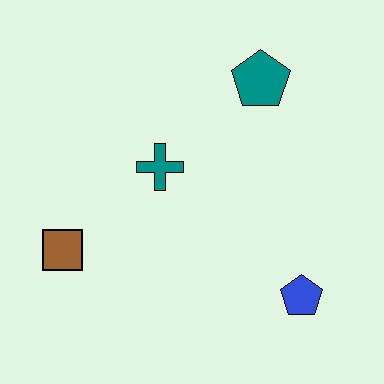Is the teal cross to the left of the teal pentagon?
Yes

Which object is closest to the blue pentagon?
The teal cross is closest to the blue pentagon.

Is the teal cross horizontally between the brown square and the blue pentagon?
Yes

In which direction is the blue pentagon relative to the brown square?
The blue pentagon is to the right of the brown square.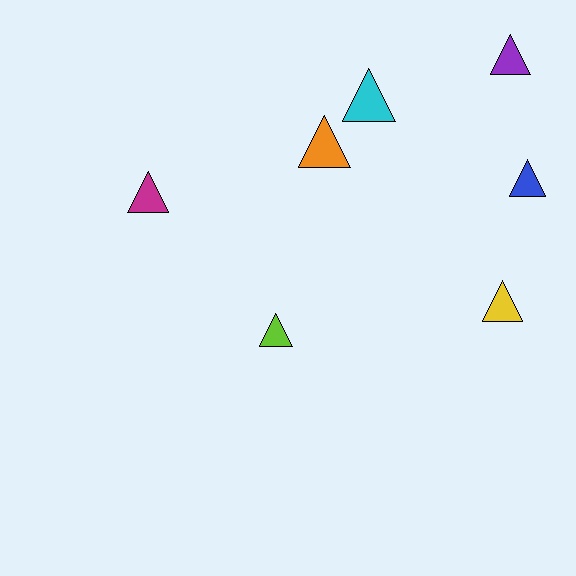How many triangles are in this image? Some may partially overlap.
There are 7 triangles.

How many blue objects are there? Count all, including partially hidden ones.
There is 1 blue object.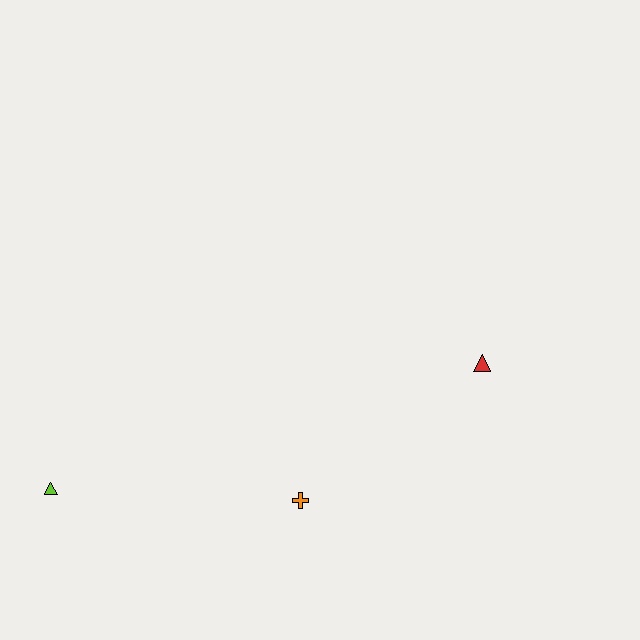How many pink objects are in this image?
There are no pink objects.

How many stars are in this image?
There are no stars.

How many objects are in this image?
There are 3 objects.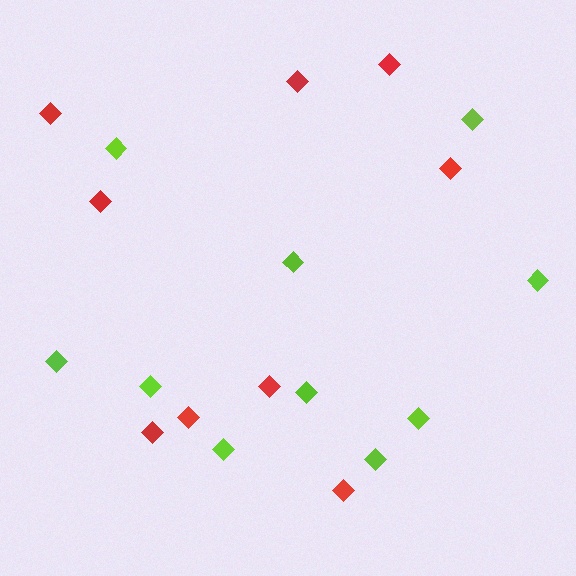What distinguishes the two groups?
There are 2 groups: one group of lime diamonds (10) and one group of red diamonds (9).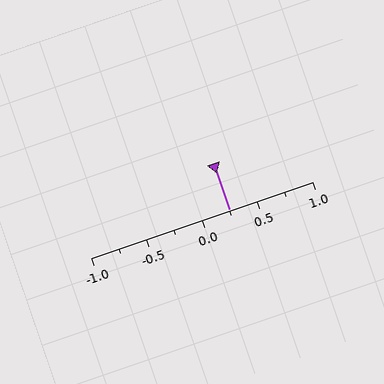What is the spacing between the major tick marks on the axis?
The major ticks are spaced 0.5 apart.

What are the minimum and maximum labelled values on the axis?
The axis runs from -1.0 to 1.0.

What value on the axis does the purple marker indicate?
The marker indicates approximately 0.25.